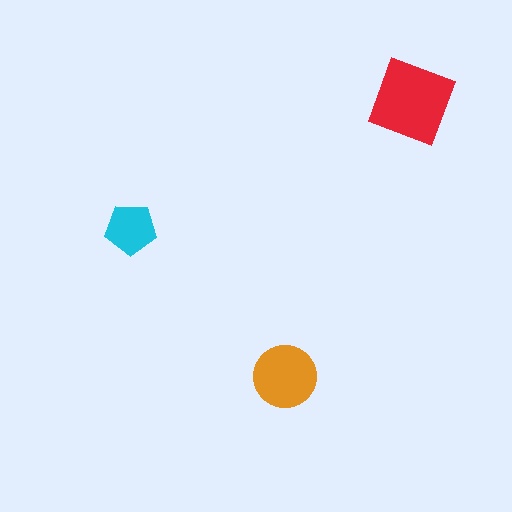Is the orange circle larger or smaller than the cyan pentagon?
Larger.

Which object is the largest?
The red square.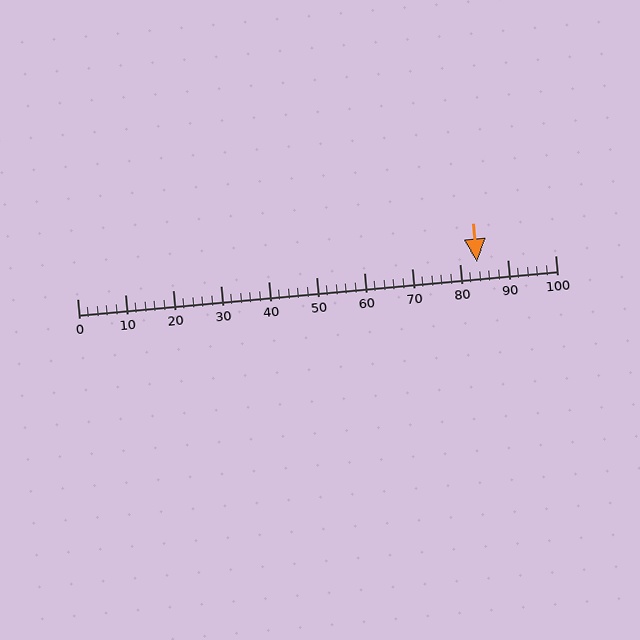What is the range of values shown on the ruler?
The ruler shows values from 0 to 100.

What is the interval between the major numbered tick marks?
The major tick marks are spaced 10 units apart.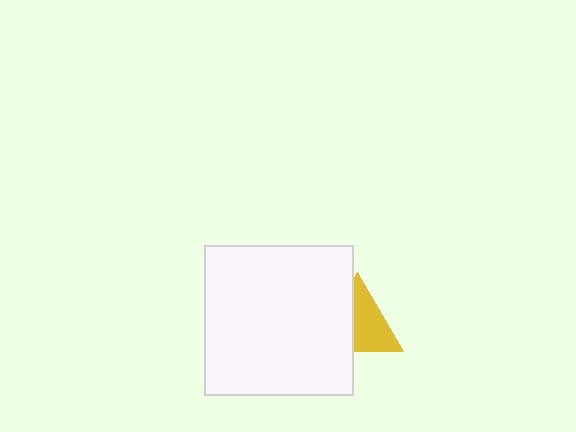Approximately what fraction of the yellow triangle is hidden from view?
Roughly 41% of the yellow triangle is hidden behind the white square.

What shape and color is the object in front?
The object in front is a white square.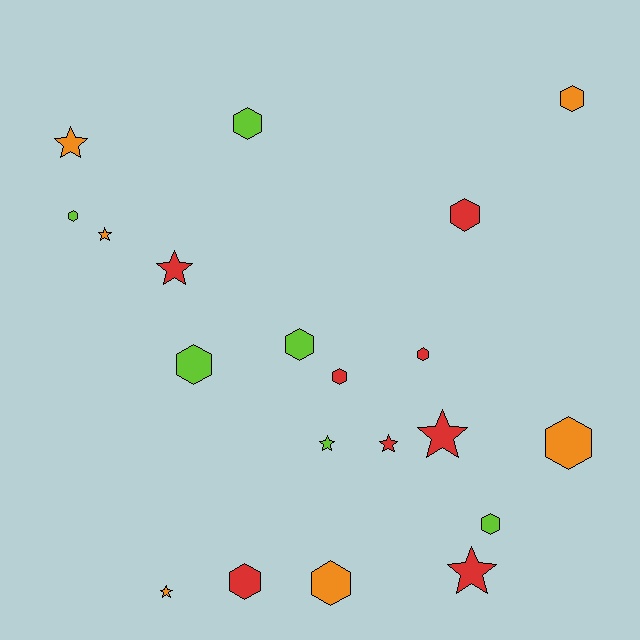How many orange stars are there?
There are 3 orange stars.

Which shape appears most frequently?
Hexagon, with 12 objects.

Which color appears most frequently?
Red, with 8 objects.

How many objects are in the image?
There are 20 objects.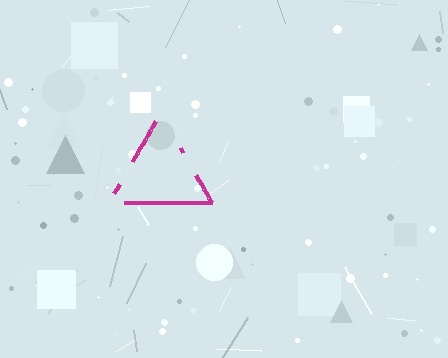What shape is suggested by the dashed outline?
The dashed outline suggests a triangle.